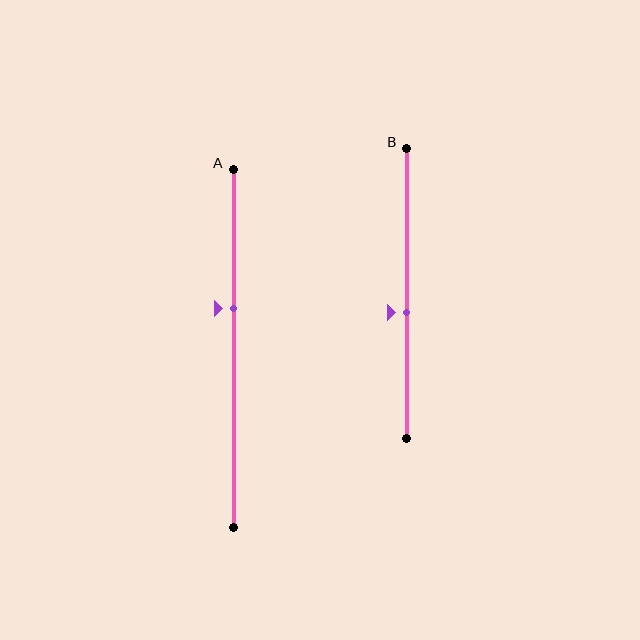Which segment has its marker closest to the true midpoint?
Segment B has its marker closest to the true midpoint.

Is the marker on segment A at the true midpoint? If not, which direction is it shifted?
No, the marker on segment A is shifted upward by about 11% of the segment length.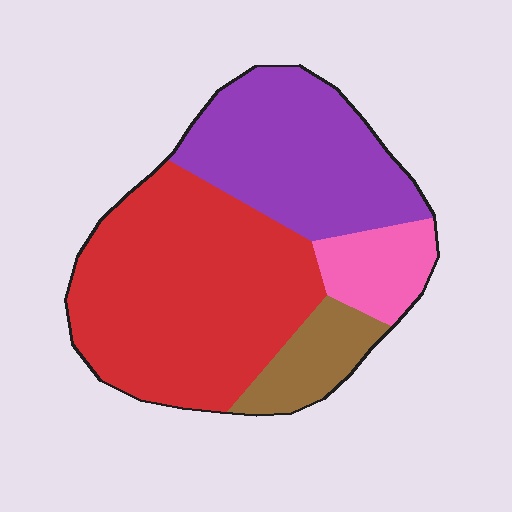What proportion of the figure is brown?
Brown covers roughly 10% of the figure.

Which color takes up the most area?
Red, at roughly 50%.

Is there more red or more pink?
Red.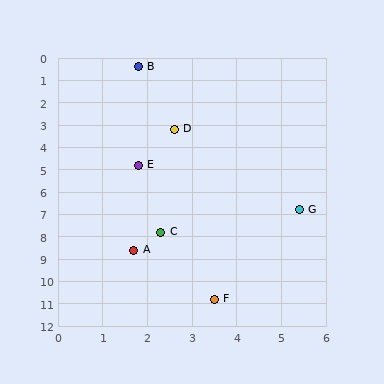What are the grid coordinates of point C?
Point C is at approximately (2.3, 7.8).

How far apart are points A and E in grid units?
Points A and E are about 3.8 grid units apart.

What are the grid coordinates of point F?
Point F is at approximately (3.5, 10.8).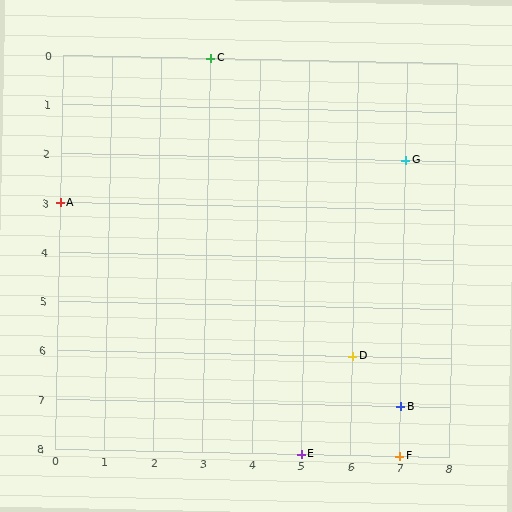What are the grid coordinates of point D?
Point D is at grid coordinates (6, 6).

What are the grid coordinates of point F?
Point F is at grid coordinates (7, 8).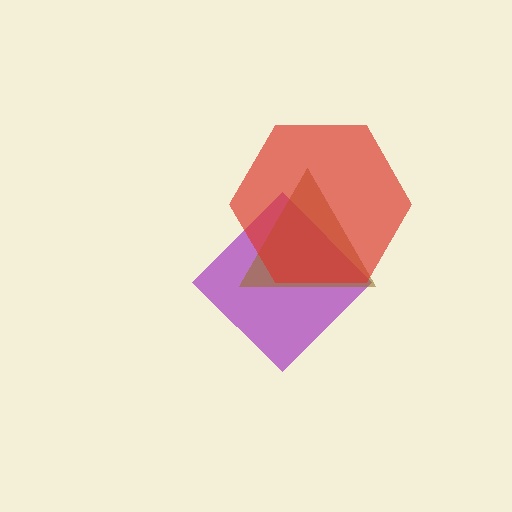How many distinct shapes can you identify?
There are 3 distinct shapes: a purple diamond, a brown triangle, a red hexagon.